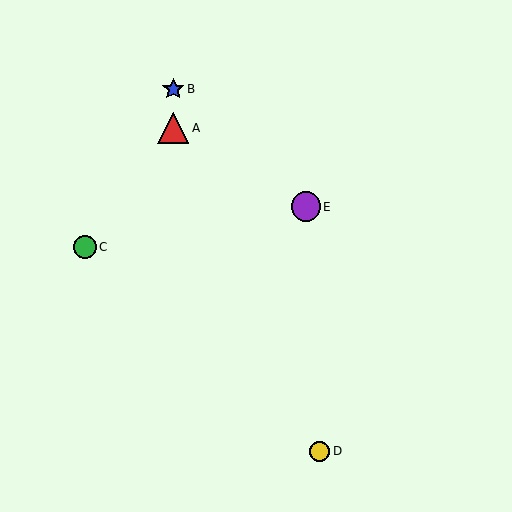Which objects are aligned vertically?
Objects A, B are aligned vertically.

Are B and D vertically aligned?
No, B is at x≈173 and D is at x≈320.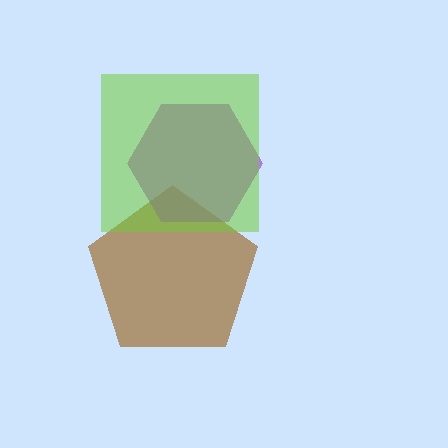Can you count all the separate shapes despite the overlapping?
Yes, there are 3 separate shapes.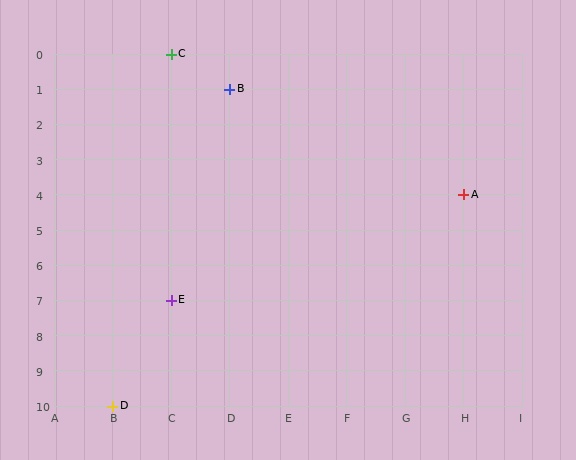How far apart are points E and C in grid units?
Points E and C are 7 rows apart.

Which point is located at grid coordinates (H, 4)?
Point A is at (H, 4).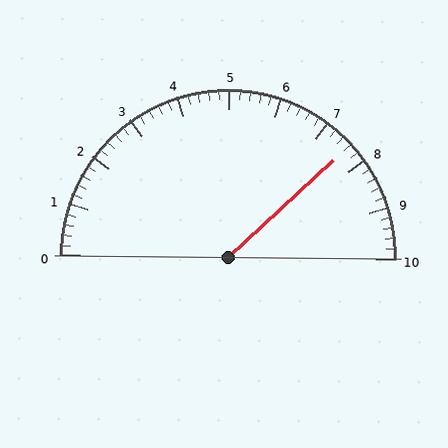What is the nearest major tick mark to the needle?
The nearest major tick mark is 8.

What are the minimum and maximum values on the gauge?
The gauge ranges from 0 to 10.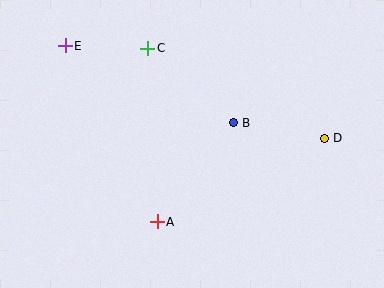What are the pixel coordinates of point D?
Point D is at (324, 138).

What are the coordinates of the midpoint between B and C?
The midpoint between B and C is at (191, 86).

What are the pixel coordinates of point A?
Point A is at (157, 222).